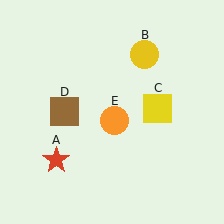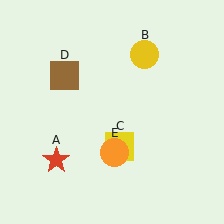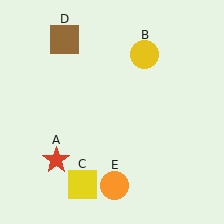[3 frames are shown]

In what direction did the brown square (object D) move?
The brown square (object D) moved up.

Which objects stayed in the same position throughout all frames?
Red star (object A) and yellow circle (object B) remained stationary.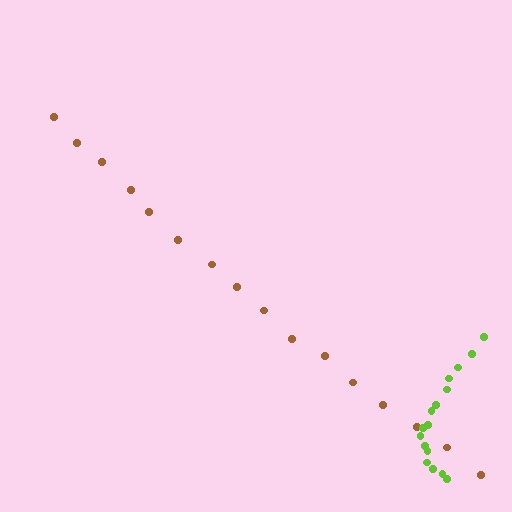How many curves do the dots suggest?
There are 2 distinct paths.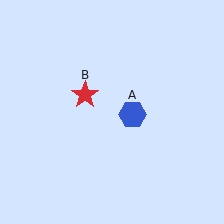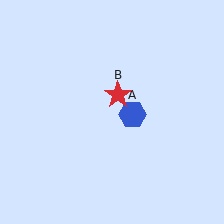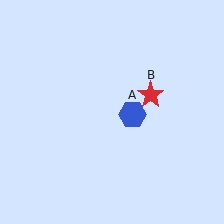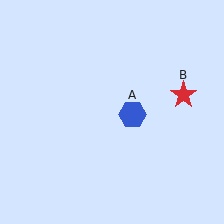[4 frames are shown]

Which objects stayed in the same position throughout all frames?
Blue hexagon (object A) remained stationary.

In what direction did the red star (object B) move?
The red star (object B) moved right.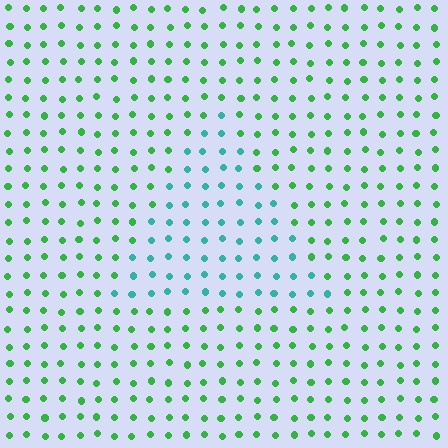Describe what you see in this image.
The image is filled with small green elements in a uniform arrangement. A triangle-shaped region is visible where the elements are tinted to a slightly different hue, forming a subtle color boundary.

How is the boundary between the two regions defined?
The boundary is defined purely by a slight shift in hue (about 45 degrees). Spacing, size, and orientation are identical on both sides.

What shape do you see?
I see a triangle.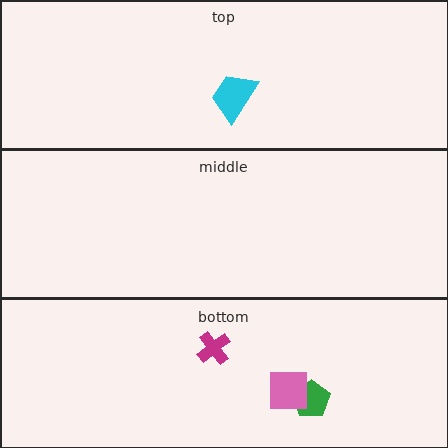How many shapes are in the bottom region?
3.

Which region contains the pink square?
The bottom region.